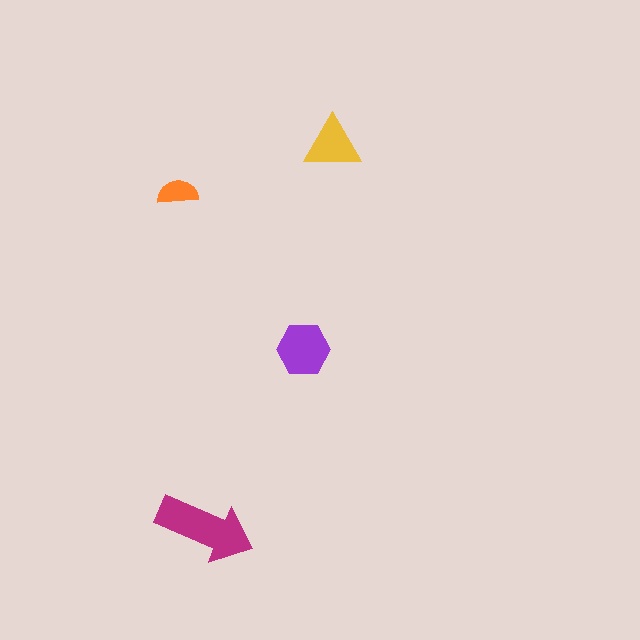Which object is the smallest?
The orange semicircle.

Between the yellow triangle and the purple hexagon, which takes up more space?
The purple hexagon.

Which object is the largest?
The magenta arrow.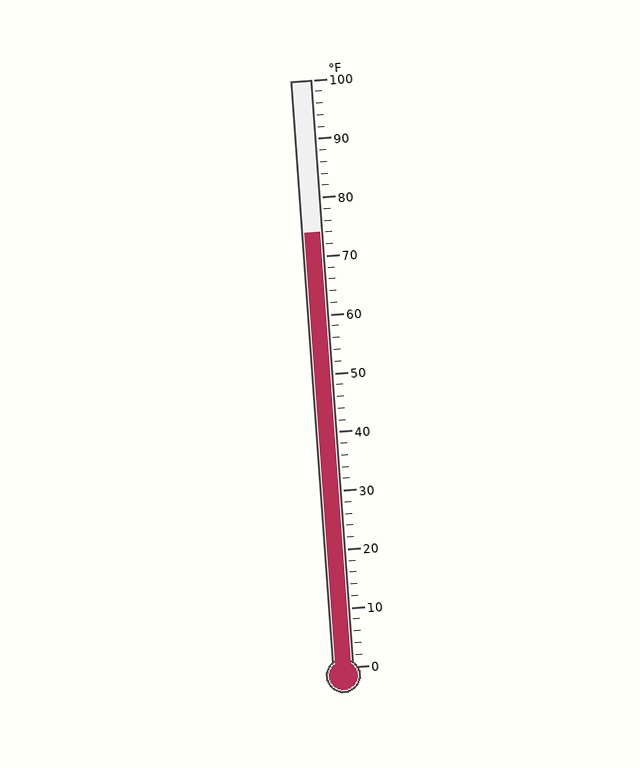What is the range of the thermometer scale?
The thermometer scale ranges from 0°F to 100°F.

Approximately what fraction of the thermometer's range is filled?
The thermometer is filled to approximately 75% of its range.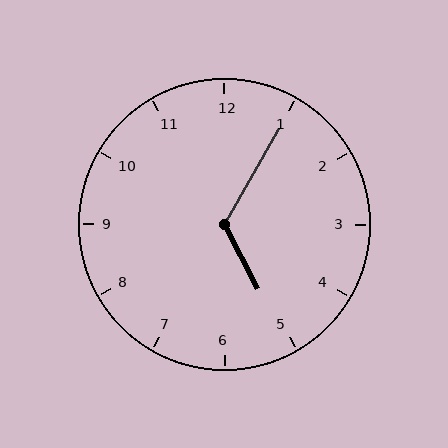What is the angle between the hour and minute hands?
Approximately 122 degrees.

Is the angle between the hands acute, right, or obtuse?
It is obtuse.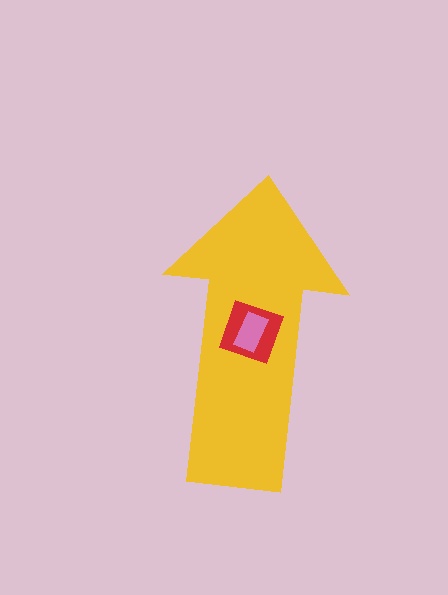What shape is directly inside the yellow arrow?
The red diamond.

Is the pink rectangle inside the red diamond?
Yes.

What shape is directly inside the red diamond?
The pink rectangle.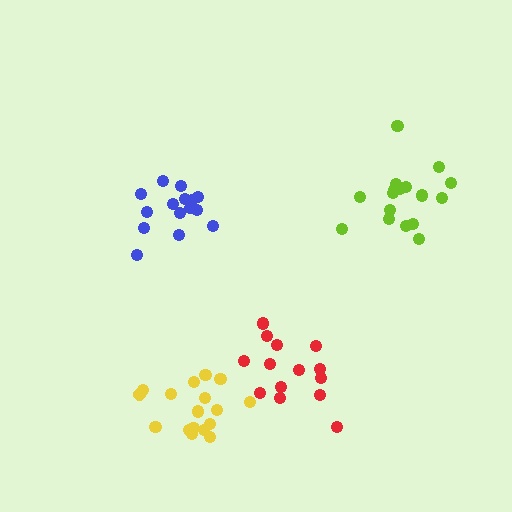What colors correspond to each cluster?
The clusters are colored: blue, yellow, lime, red.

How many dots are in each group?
Group 1: 15 dots, Group 2: 17 dots, Group 3: 18 dots, Group 4: 14 dots (64 total).